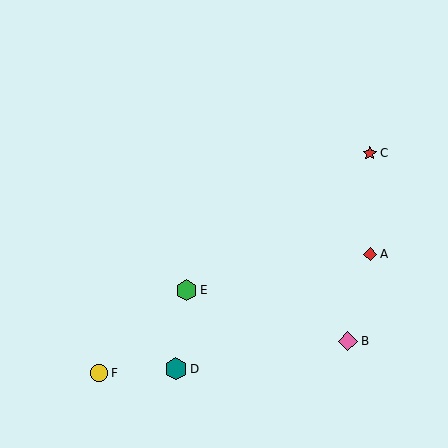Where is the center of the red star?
The center of the red star is at (370, 153).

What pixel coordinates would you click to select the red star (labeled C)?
Click at (370, 153) to select the red star C.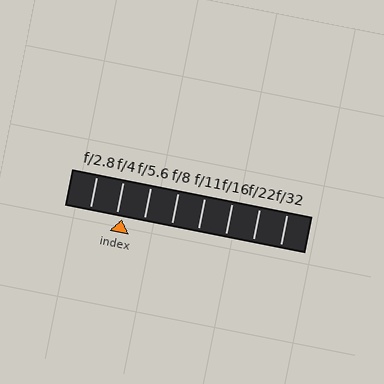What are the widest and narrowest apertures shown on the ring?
The widest aperture shown is f/2.8 and the narrowest is f/32.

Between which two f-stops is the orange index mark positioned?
The index mark is between f/4 and f/5.6.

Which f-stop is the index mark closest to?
The index mark is closest to f/4.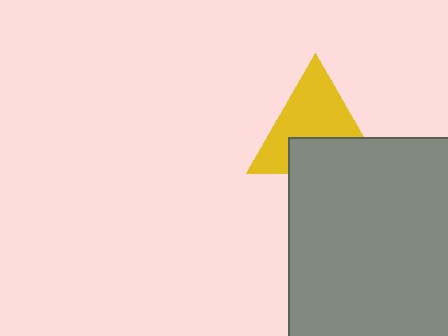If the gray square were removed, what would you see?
You would see the complete yellow triangle.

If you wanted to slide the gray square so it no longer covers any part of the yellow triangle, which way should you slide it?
Slide it down — that is the most direct way to separate the two shapes.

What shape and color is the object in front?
The object in front is a gray square.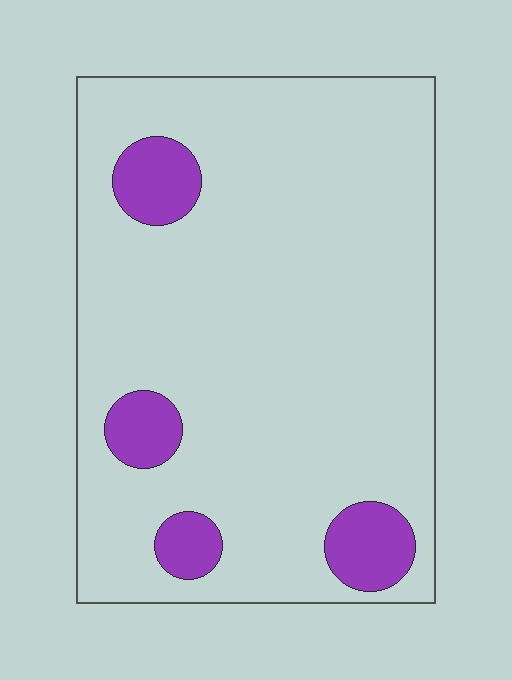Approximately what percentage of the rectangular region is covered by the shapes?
Approximately 10%.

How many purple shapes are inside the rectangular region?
4.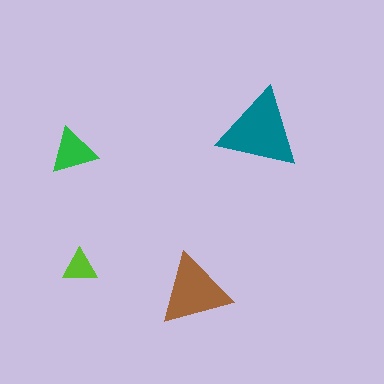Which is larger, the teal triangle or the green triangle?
The teal one.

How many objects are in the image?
There are 4 objects in the image.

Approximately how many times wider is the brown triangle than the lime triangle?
About 2 times wider.